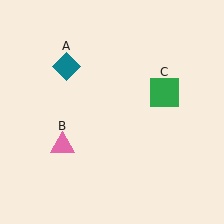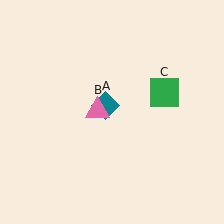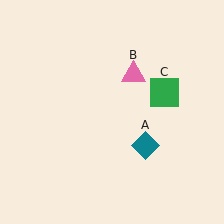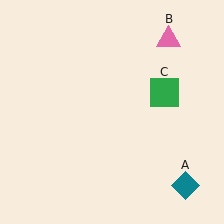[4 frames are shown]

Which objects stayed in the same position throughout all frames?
Green square (object C) remained stationary.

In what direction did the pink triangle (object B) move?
The pink triangle (object B) moved up and to the right.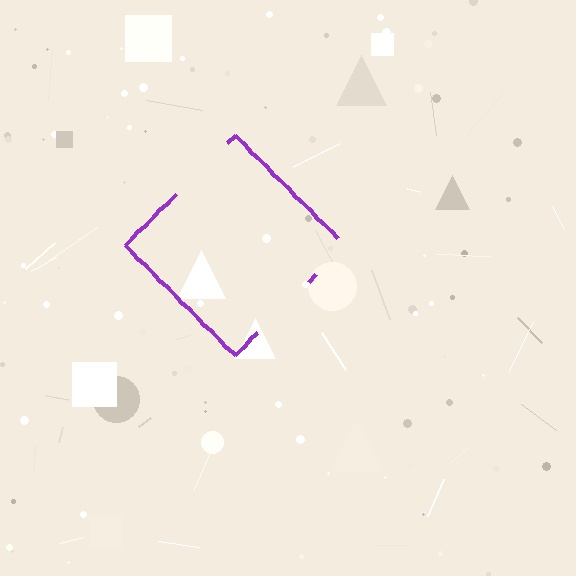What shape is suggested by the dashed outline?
The dashed outline suggests a diamond.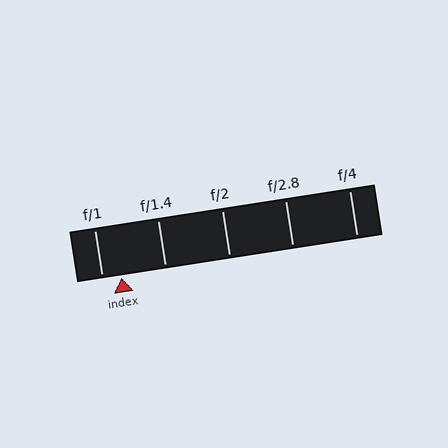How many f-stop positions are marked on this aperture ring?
There are 5 f-stop positions marked.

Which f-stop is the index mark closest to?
The index mark is closest to f/1.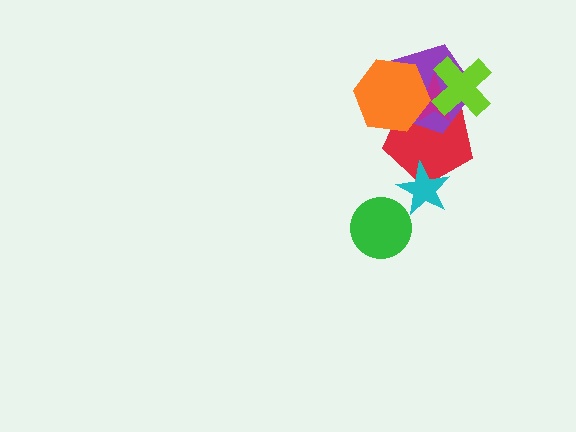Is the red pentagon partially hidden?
Yes, it is partially covered by another shape.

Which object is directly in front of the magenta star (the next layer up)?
The orange hexagon is directly in front of the magenta star.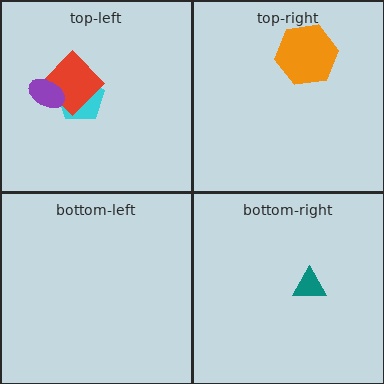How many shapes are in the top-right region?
1.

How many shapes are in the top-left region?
3.